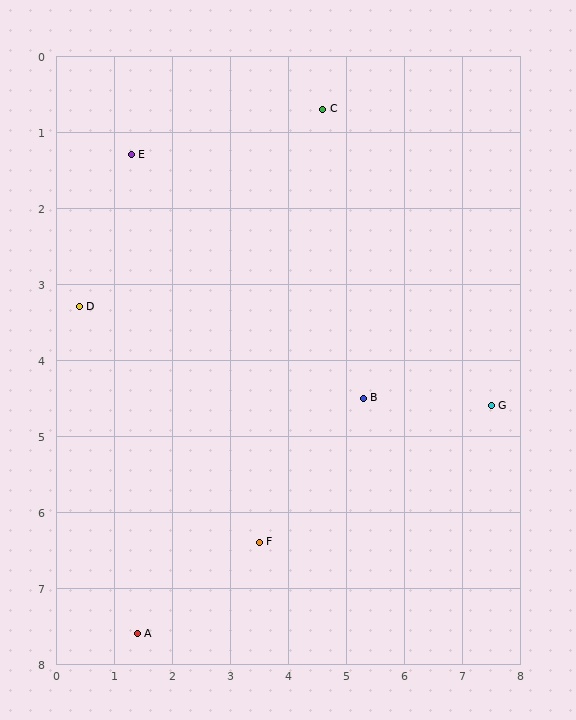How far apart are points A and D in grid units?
Points A and D are about 4.4 grid units apart.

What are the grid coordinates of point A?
Point A is at approximately (1.4, 7.6).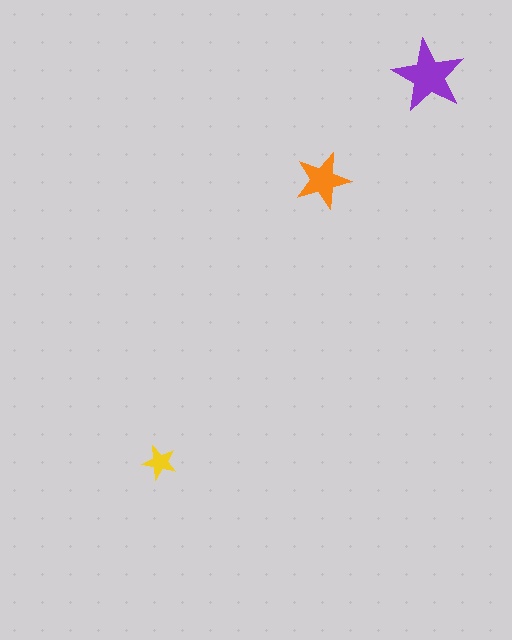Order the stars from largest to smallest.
the purple one, the orange one, the yellow one.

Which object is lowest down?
The yellow star is bottommost.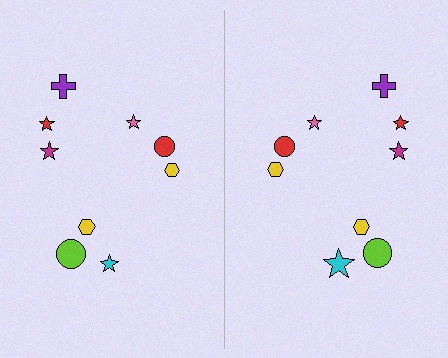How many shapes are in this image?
There are 18 shapes in this image.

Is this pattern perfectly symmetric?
No, the pattern is not perfectly symmetric. The cyan star on the right side has a different size than its mirror counterpart.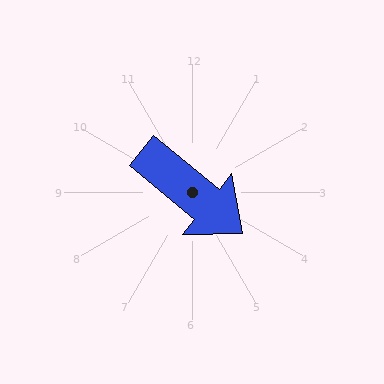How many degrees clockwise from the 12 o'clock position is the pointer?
Approximately 129 degrees.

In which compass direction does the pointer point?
Southeast.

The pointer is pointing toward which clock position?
Roughly 4 o'clock.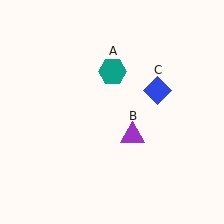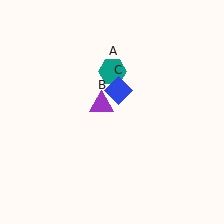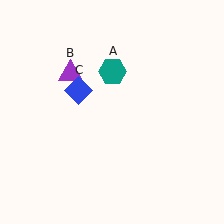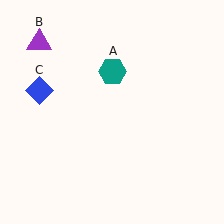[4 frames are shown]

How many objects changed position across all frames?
2 objects changed position: purple triangle (object B), blue diamond (object C).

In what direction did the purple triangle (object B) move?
The purple triangle (object B) moved up and to the left.